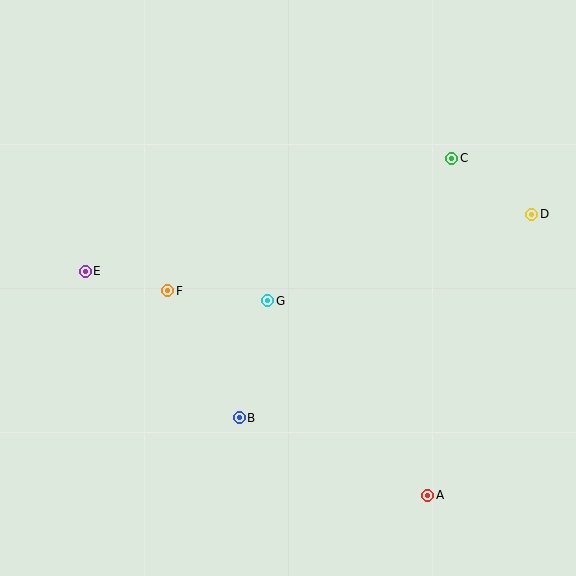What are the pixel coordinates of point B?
Point B is at (239, 418).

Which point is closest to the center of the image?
Point G at (268, 301) is closest to the center.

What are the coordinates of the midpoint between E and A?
The midpoint between E and A is at (257, 383).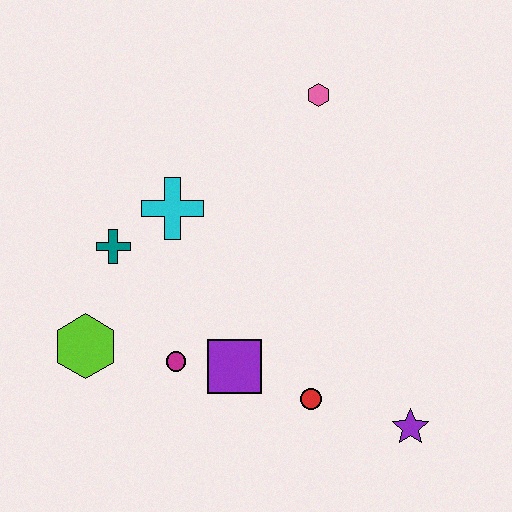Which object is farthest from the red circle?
The pink hexagon is farthest from the red circle.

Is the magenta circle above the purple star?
Yes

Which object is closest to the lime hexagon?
The magenta circle is closest to the lime hexagon.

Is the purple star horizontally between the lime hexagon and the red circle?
No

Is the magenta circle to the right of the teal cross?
Yes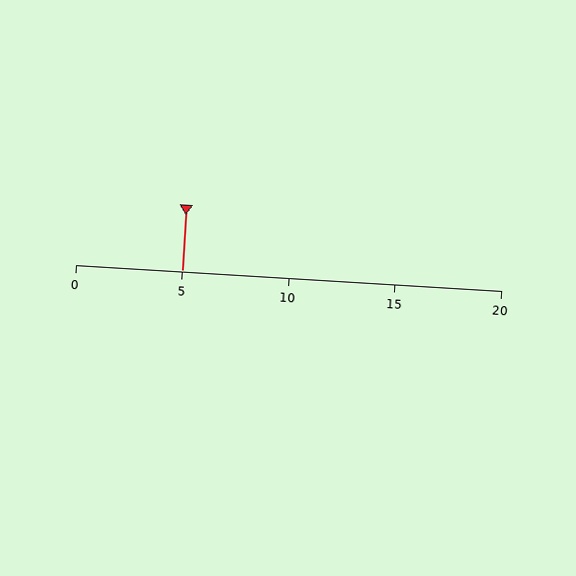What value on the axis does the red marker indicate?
The marker indicates approximately 5.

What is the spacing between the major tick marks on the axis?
The major ticks are spaced 5 apart.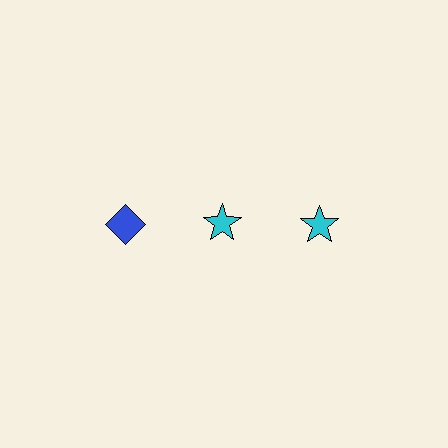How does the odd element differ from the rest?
It differs in both color (blue instead of cyan) and shape (diamond instead of star).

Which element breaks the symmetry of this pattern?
The blue diamond in the top row, leftmost column breaks the symmetry. All other shapes are cyan stars.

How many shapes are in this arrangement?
There are 3 shapes arranged in a grid pattern.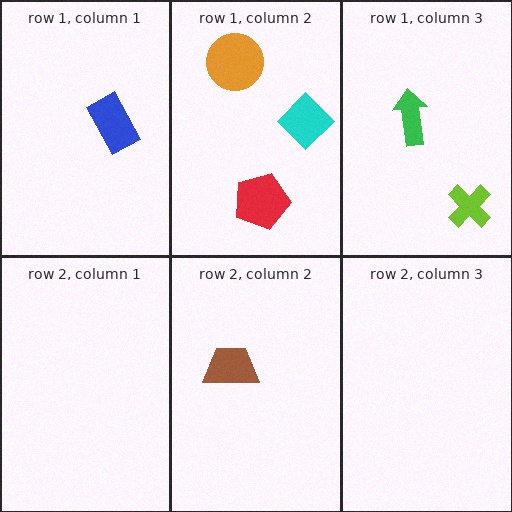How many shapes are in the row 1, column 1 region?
1.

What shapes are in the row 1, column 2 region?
The red pentagon, the cyan diamond, the orange circle.